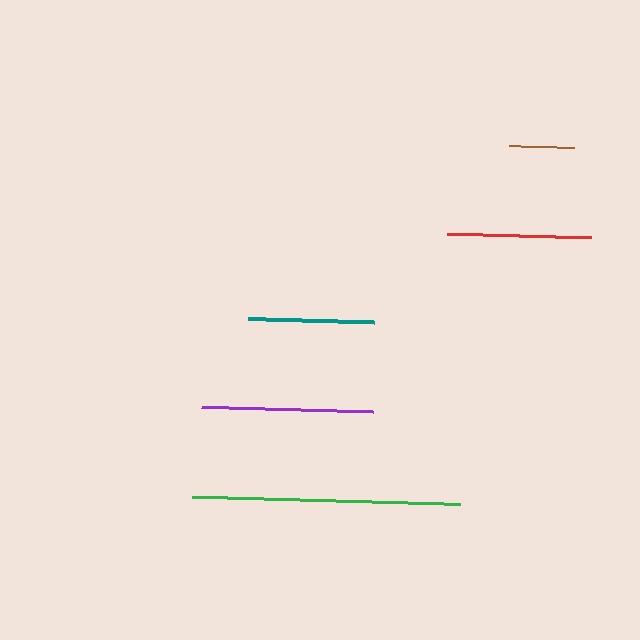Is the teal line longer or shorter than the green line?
The green line is longer than the teal line.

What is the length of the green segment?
The green segment is approximately 268 pixels long.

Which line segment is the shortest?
The brown line is the shortest at approximately 66 pixels.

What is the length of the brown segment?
The brown segment is approximately 66 pixels long.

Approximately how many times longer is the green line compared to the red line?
The green line is approximately 1.9 times the length of the red line.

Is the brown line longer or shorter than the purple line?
The purple line is longer than the brown line.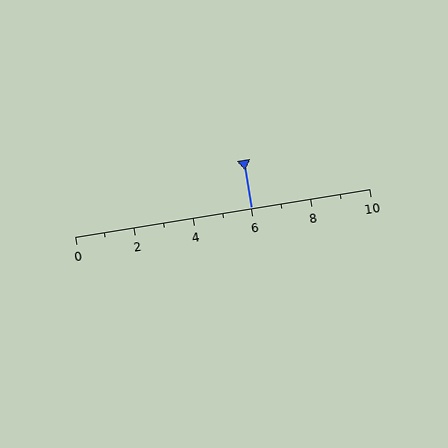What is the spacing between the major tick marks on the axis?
The major ticks are spaced 2 apart.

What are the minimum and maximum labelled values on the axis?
The axis runs from 0 to 10.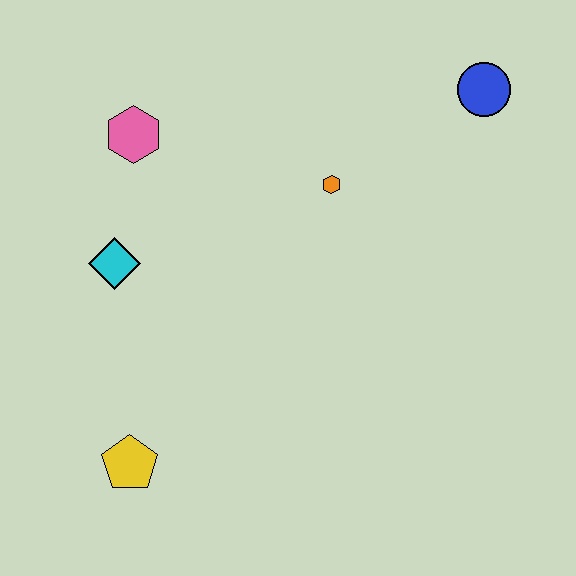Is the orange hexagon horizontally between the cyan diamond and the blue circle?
Yes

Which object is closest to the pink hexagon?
The cyan diamond is closest to the pink hexagon.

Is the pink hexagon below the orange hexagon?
No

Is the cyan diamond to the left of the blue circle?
Yes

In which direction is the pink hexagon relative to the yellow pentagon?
The pink hexagon is above the yellow pentagon.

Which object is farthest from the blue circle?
The yellow pentagon is farthest from the blue circle.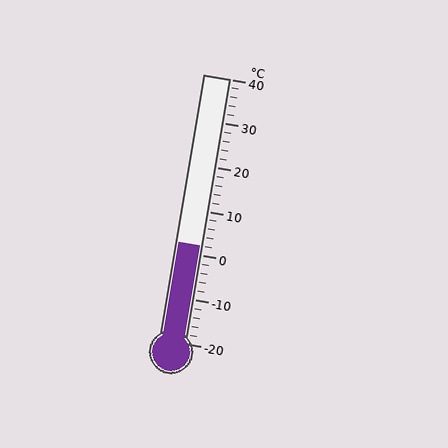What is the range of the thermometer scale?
The thermometer scale ranges from -20°C to 40°C.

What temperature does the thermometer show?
The thermometer shows approximately 2°C.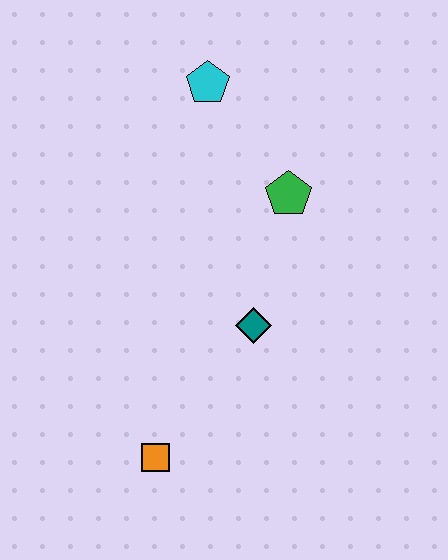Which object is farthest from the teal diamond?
The cyan pentagon is farthest from the teal diamond.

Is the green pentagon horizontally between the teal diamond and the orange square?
No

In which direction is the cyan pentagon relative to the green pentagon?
The cyan pentagon is above the green pentagon.